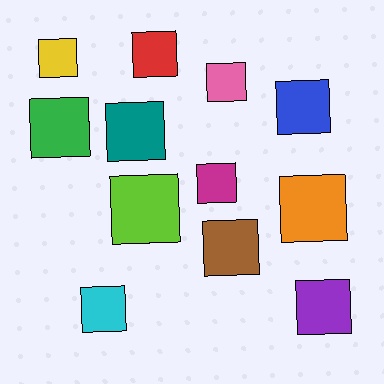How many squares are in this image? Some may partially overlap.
There are 12 squares.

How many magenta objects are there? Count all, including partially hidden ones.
There is 1 magenta object.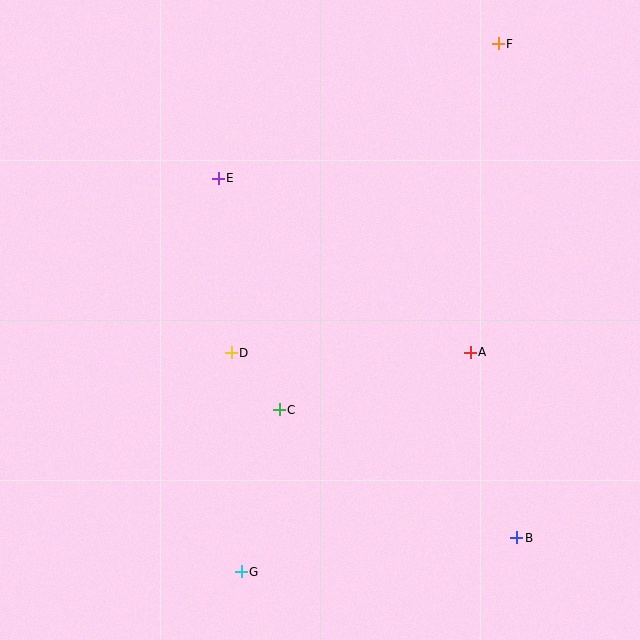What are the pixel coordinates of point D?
Point D is at (231, 353).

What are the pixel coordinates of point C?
Point C is at (279, 410).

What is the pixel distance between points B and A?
The distance between B and A is 191 pixels.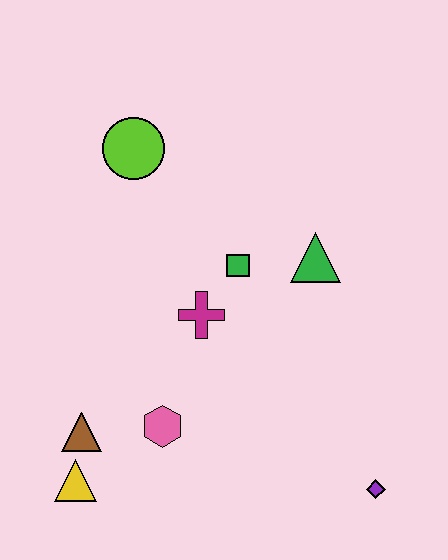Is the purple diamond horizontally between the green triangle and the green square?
No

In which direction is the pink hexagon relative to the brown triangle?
The pink hexagon is to the right of the brown triangle.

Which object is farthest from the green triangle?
The yellow triangle is farthest from the green triangle.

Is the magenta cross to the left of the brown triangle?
No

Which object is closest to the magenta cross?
The green square is closest to the magenta cross.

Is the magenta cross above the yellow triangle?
Yes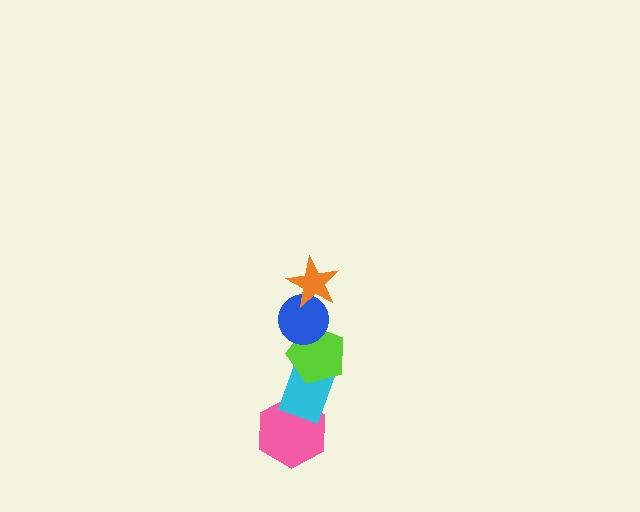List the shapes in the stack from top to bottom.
From top to bottom: the orange star, the blue circle, the lime pentagon, the cyan rectangle, the pink hexagon.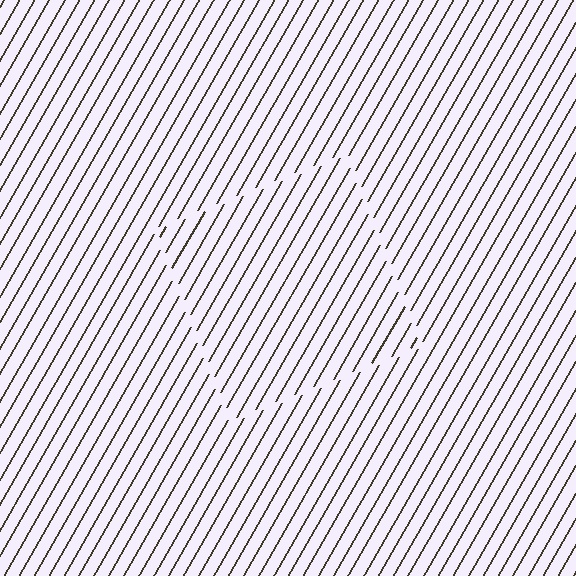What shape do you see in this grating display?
An illusory square. The interior of the shape contains the same grating, shifted by half a period — the contour is defined by the phase discontinuity where line-ends from the inner and outer gratings abut.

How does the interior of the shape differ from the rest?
The interior of the shape contains the same grating, shifted by half a period — the contour is defined by the phase discontinuity where line-ends from the inner and outer gratings abut.